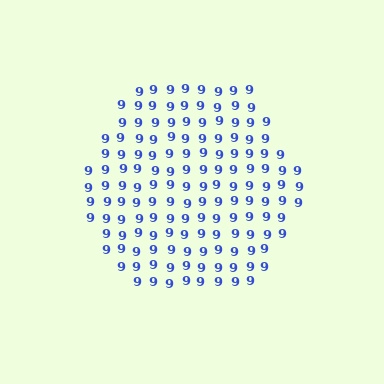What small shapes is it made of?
It is made of small digit 9's.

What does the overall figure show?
The overall figure shows a hexagon.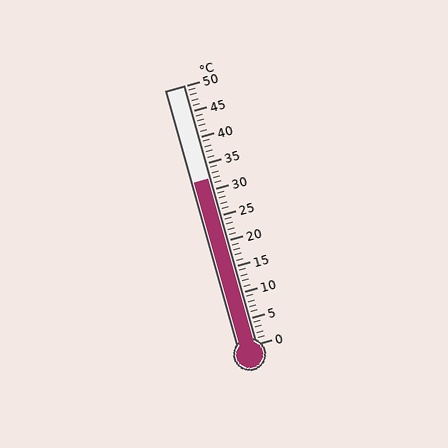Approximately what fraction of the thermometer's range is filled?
The thermometer is filled to approximately 65% of its range.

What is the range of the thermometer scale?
The thermometer scale ranges from 0°C to 50°C.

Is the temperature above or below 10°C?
The temperature is above 10°C.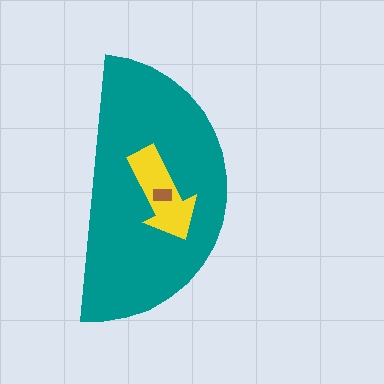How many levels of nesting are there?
3.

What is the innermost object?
The brown rectangle.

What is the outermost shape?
The teal semicircle.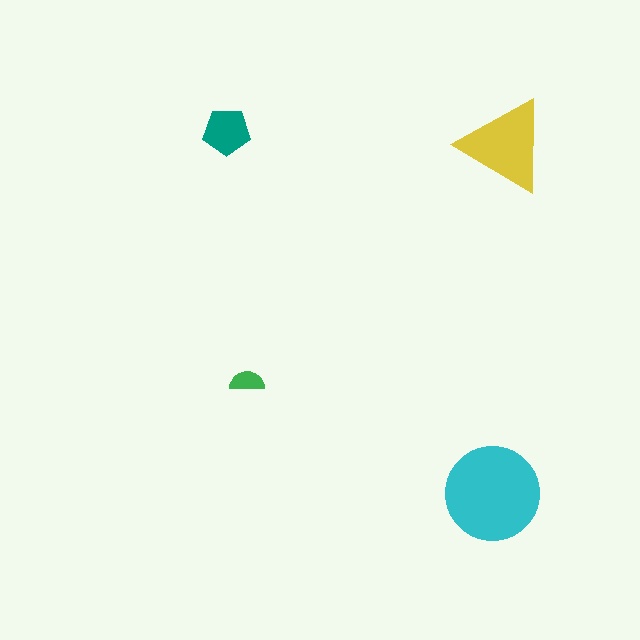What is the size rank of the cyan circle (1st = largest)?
1st.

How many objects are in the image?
There are 4 objects in the image.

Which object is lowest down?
The cyan circle is bottommost.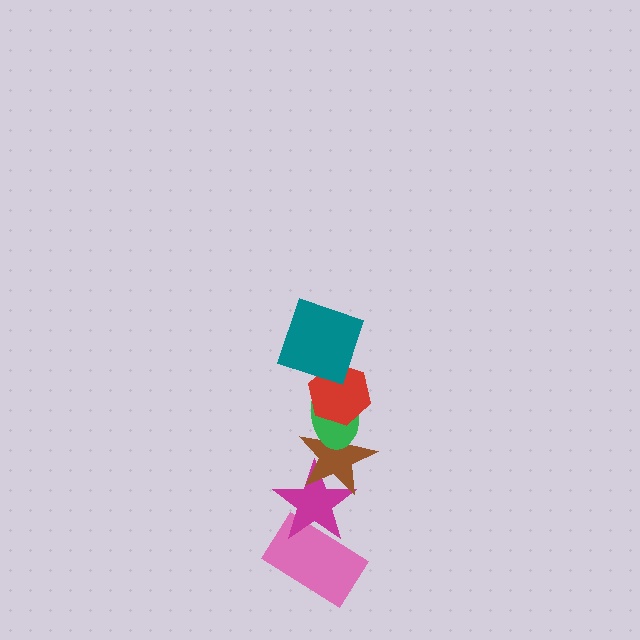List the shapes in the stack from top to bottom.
From top to bottom: the teal square, the red hexagon, the green ellipse, the brown star, the magenta star, the pink rectangle.